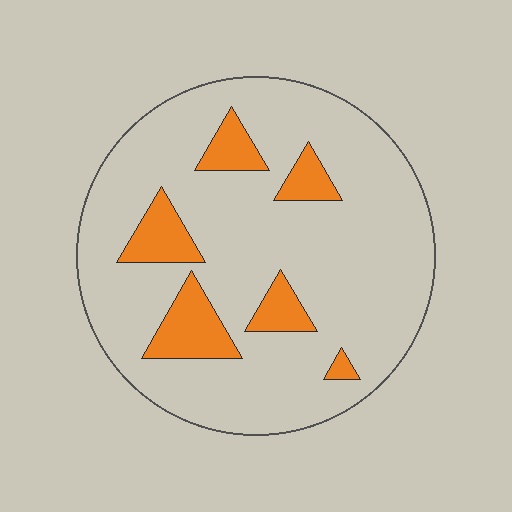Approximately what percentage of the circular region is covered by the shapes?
Approximately 15%.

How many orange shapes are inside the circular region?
6.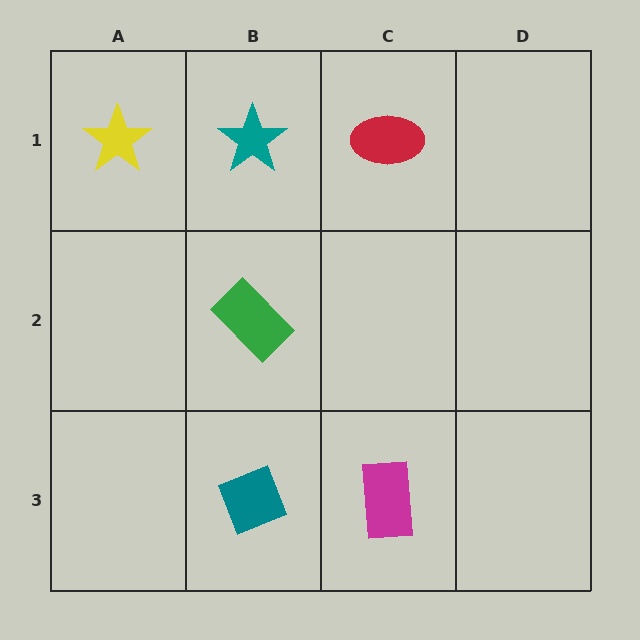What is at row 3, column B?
A teal diamond.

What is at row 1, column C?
A red ellipse.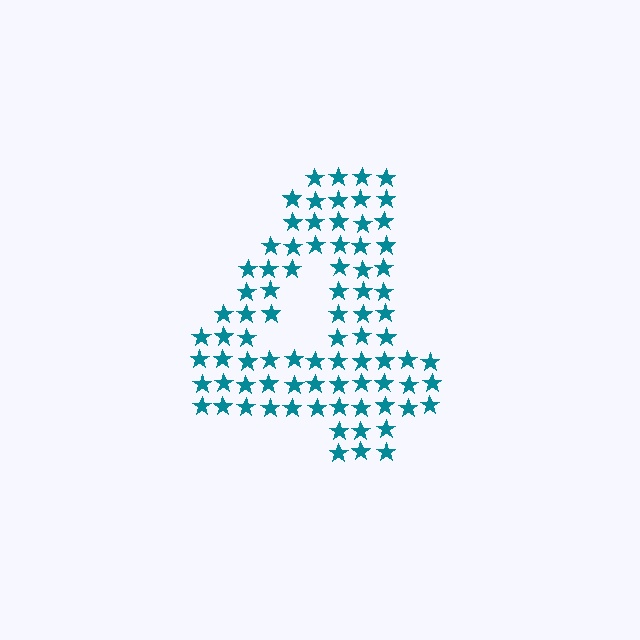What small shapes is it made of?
It is made of small stars.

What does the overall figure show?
The overall figure shows the digit 4.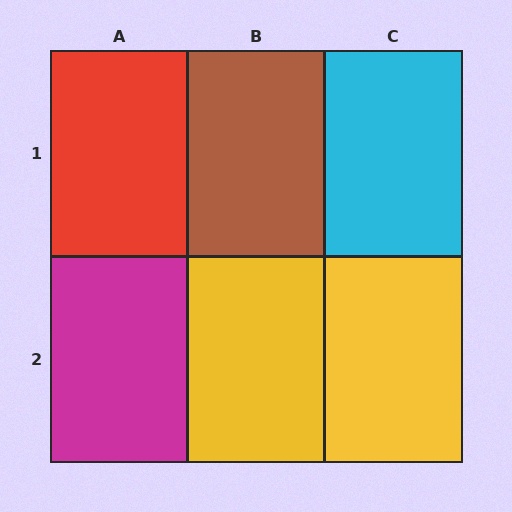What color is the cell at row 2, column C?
Yellow.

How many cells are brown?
1 cell is brown.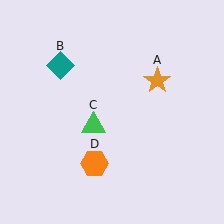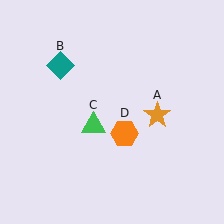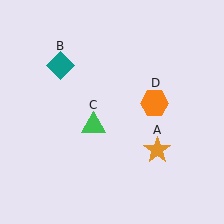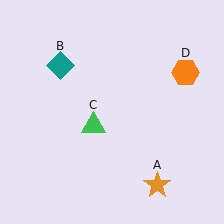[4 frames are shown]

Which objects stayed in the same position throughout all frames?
Teal diamond (object B) and green triangle (object C) remained stationary.